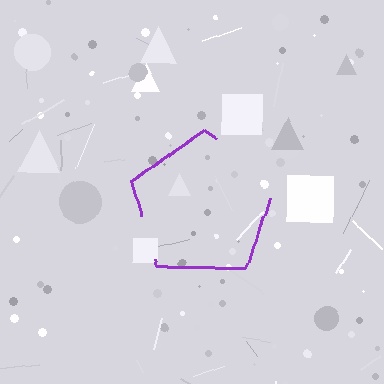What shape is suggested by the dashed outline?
The dashed outline suggests a pentagon.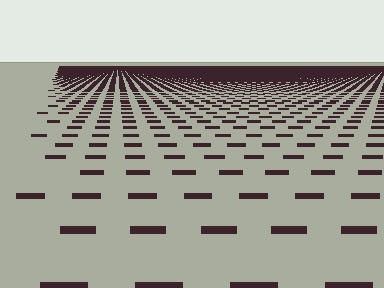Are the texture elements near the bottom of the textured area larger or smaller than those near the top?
Larger. Near the bottom, elements are closer to the viewer and appear at a bigger on-screen size.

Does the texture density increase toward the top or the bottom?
Density increases toward the top.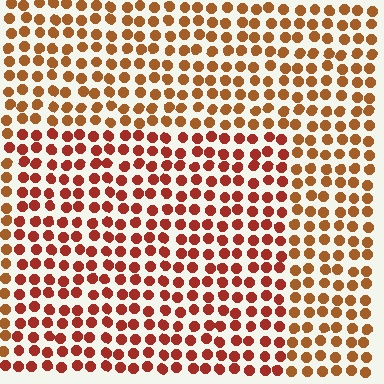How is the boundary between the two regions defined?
The boundary is defined purely by a slight shift in hue (about 24 degrees). Spacing, size, and orientation are identical on both sides.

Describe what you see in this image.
The image is filled with small brown elements in a uniform arrangement. A rectangle-shaped region is visible where the elements are tinted to a slightly different hue, forming a subtle color boundary.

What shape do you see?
I see a rectangle.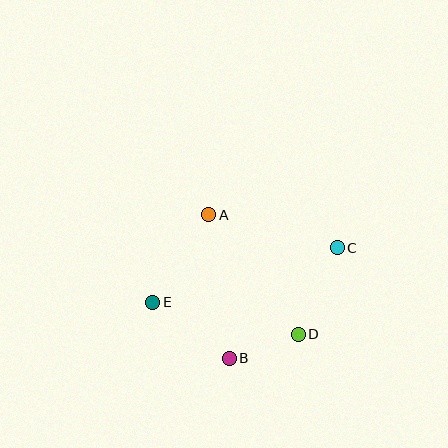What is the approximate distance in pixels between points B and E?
The distance between B and E is approximately 95 pixels.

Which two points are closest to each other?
Points B and D are closest to each other.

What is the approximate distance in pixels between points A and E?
The distance between A and E is approximately 104 pixels.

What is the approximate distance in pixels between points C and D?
The distance between C and D is approximately 95 pixels.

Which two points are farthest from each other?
Points C and E are farthest from each other.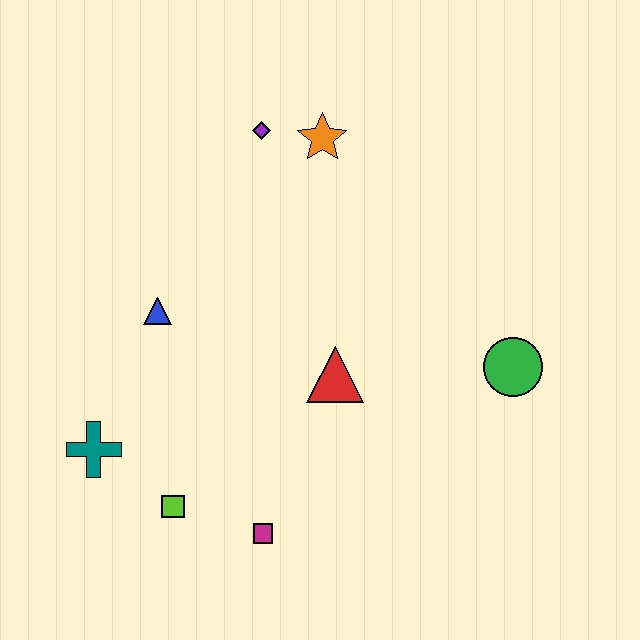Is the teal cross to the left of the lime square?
Yes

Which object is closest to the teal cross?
The lime square is closest to the teal cross.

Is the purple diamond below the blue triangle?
No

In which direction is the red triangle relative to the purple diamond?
The red triangle is below the purple diamond.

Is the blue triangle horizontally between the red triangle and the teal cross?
Yes